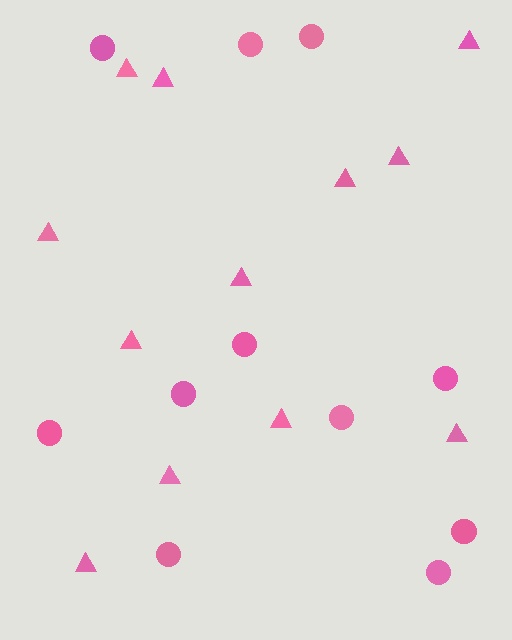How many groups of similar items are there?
There are 2 groups: one group of circles (11) and one group of triangles (12).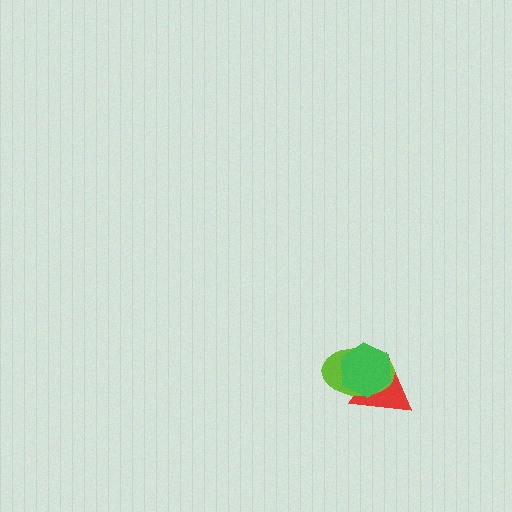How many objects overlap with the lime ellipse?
2 objects overlap with the lime ellipse.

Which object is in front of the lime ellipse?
The green hexagon is in front of the lime ellipse.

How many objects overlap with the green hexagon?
2 objects overlap with the green hexagon.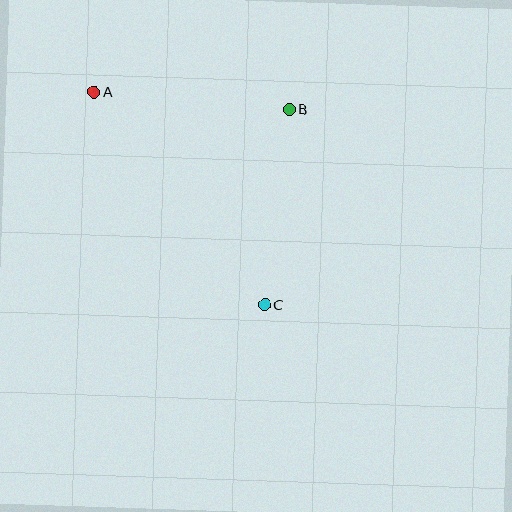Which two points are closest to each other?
Points A and B are closest to each other.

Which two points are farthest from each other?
Points A and C are farthest from each other.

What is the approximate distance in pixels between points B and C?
The distance between B and C is approximately 197 pixels.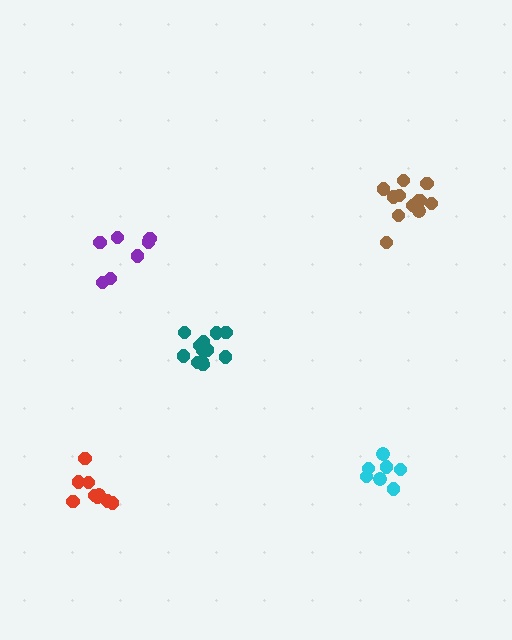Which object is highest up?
The brown cluster is topmost.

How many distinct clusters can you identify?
There are 5 distinct clusters.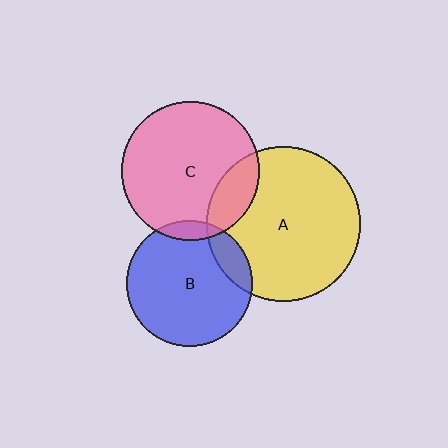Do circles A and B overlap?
Yes.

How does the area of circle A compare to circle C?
Approximately 1.2 times.